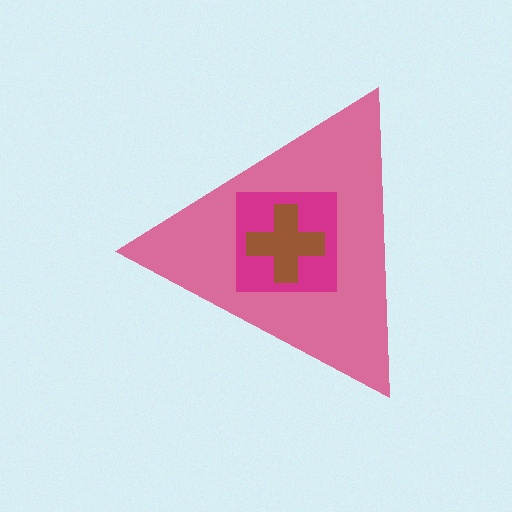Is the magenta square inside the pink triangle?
Yes.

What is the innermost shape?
The brown cross.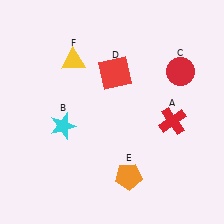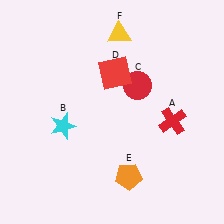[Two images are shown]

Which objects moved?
The objects that moved are: the red circle (C), the yellow triangle (F).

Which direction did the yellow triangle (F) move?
The yellow triangle (F) moved right.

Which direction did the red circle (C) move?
The red circle (C) moved left.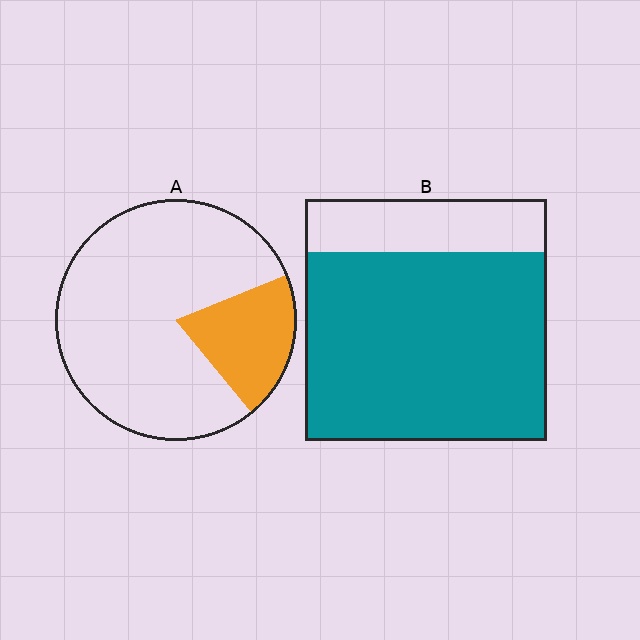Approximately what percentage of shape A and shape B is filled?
A is approximately 20% and B is approximately 80%.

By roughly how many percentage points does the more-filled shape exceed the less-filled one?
By roughly 60 percentage points (B over A).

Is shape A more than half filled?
No.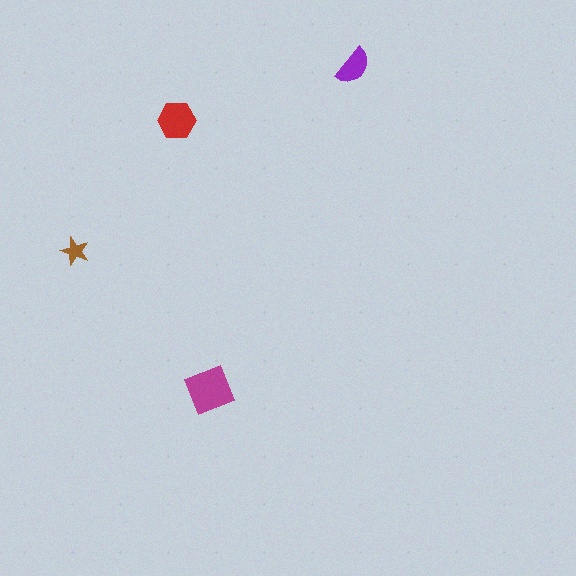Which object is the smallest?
The brown star.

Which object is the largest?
The magenta diamond.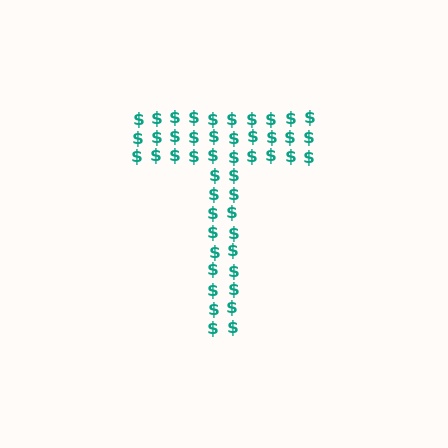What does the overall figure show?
The overall figure shows the letter T.